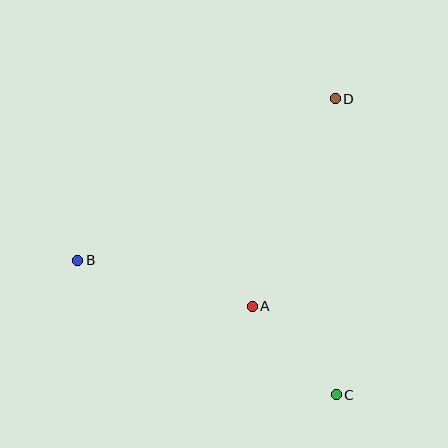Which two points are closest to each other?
Points A and C are closest to each other.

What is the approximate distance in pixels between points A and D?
The distance between A and D is approximately 223 pixels.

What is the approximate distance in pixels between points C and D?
The distance between C and D is approximately 296 pixels.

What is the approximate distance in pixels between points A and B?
The distance between A and B is approximately 180 pixels.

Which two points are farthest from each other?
Points B and D are farthest from each other.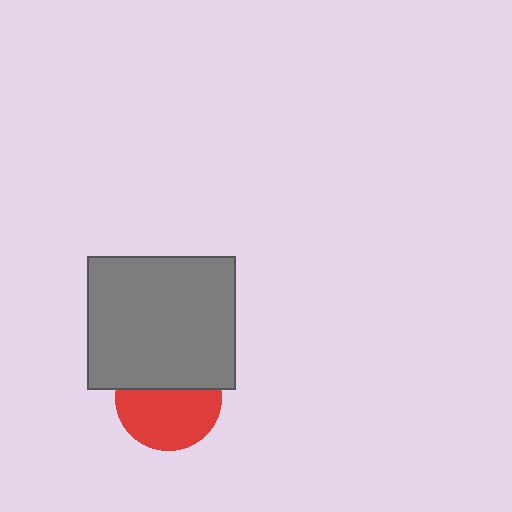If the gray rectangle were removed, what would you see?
You would see the complete red circle.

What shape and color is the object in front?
The object in front is a gray rectangle.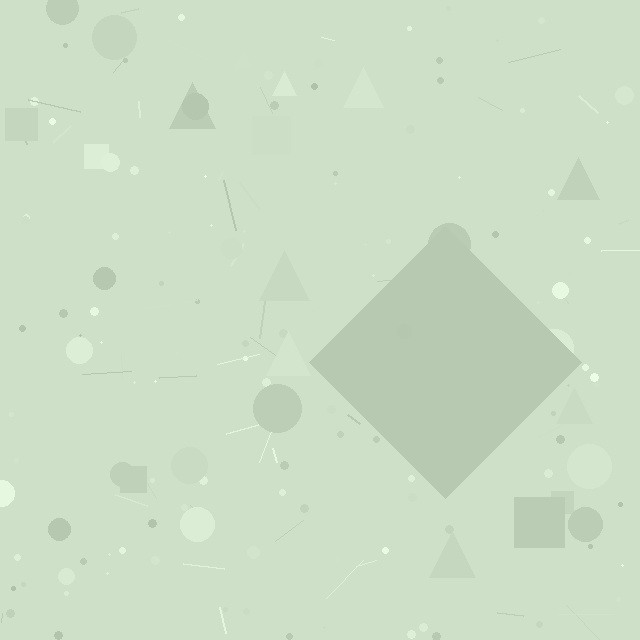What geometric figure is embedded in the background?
A diamond is embedded in the background.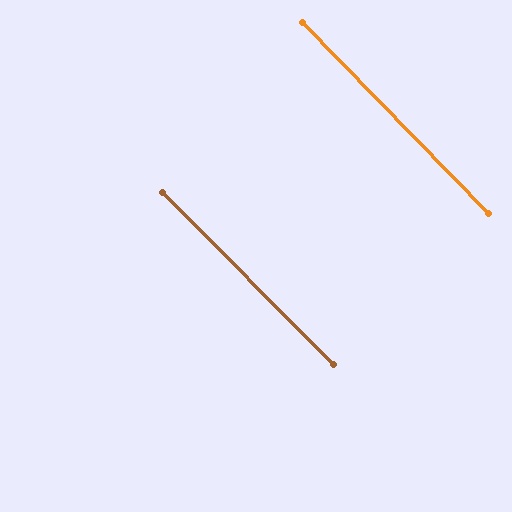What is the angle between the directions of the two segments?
Approximately 1 degree.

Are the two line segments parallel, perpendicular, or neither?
Parallel — their directions differ by only 0.5°.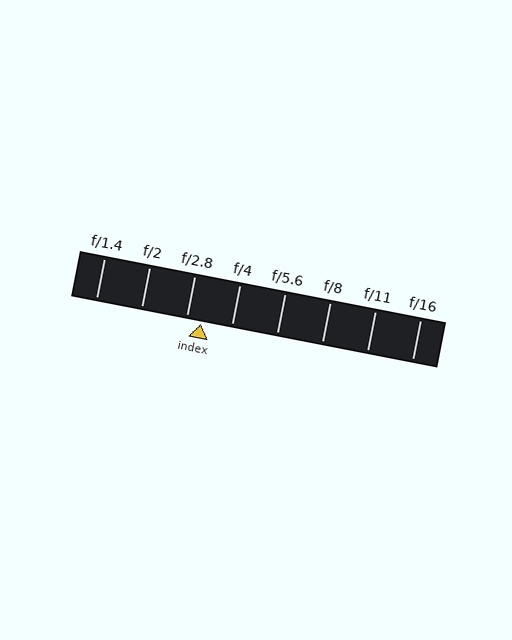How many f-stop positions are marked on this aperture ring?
There are 8 f-stop positions marked.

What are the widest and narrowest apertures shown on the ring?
The widest aperture shown is f/1.4 and the narrowest is f/16.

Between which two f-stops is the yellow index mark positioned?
The index mark is between f/2.8 and f/4.